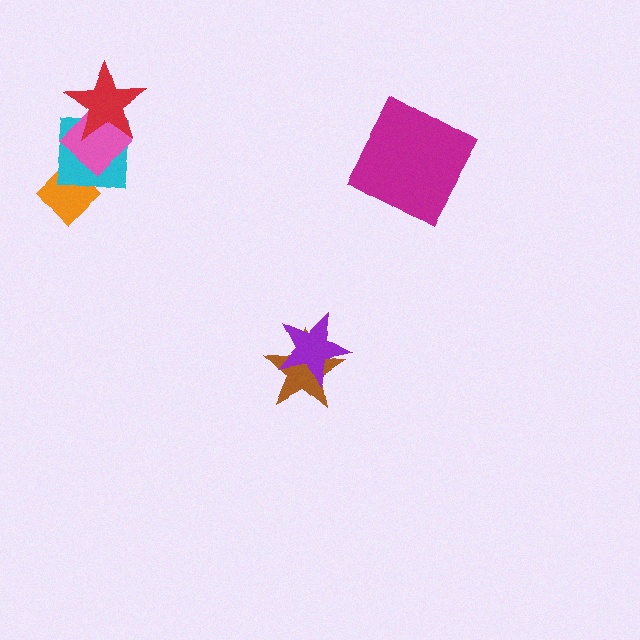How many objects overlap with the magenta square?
0 objects overlap with the magenta square.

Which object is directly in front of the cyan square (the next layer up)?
The pink diamond is directly in front of the cyan square.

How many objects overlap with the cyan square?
3 objects overlap with the cyan square.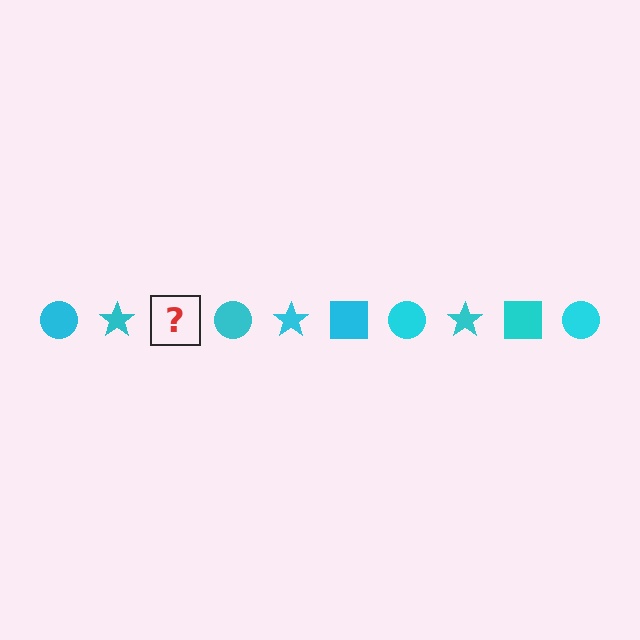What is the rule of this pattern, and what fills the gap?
The rule is that the pattern cycles through circle, star, square shapes in cyan. The gap should be filled with a cyan square.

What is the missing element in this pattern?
The missing element is a cyan square.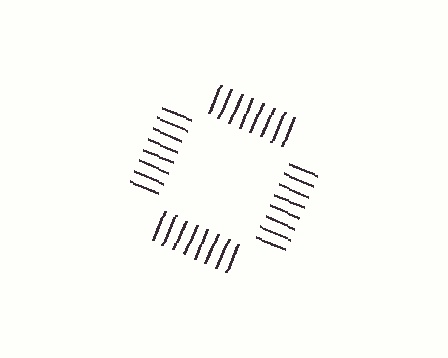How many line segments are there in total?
32 — 8 along each of the 4 edges.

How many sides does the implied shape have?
4 sides — the line-ends trace a square.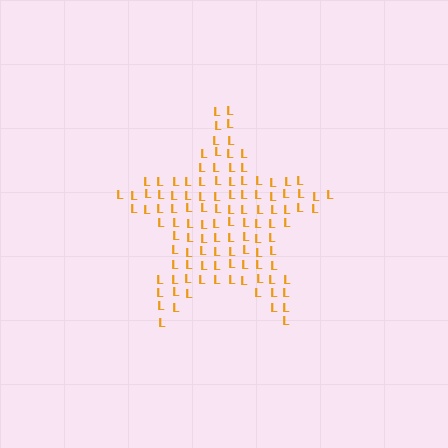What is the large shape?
The large shape is a star.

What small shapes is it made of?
It is made of small letter L's.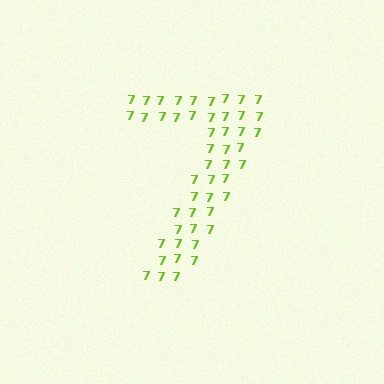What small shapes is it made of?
It is made of small digit 7's.